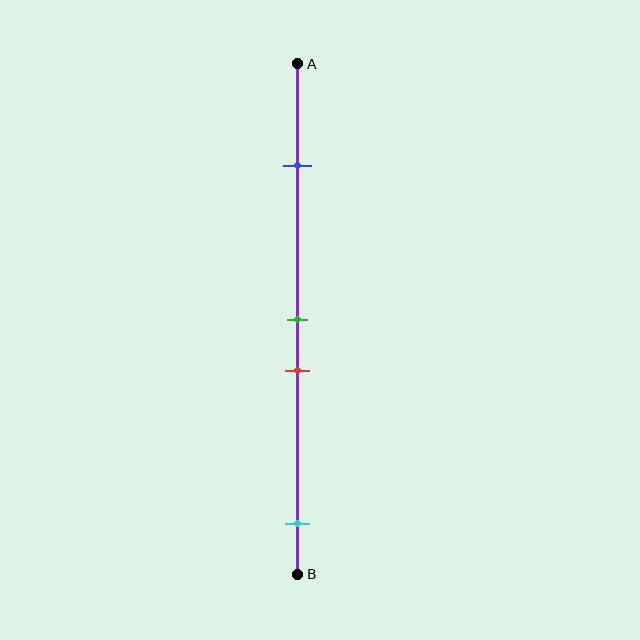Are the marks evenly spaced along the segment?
No, the marks are not evenly spaced.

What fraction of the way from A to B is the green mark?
The green mark is approximately 50% (0.5) of the way from A to B.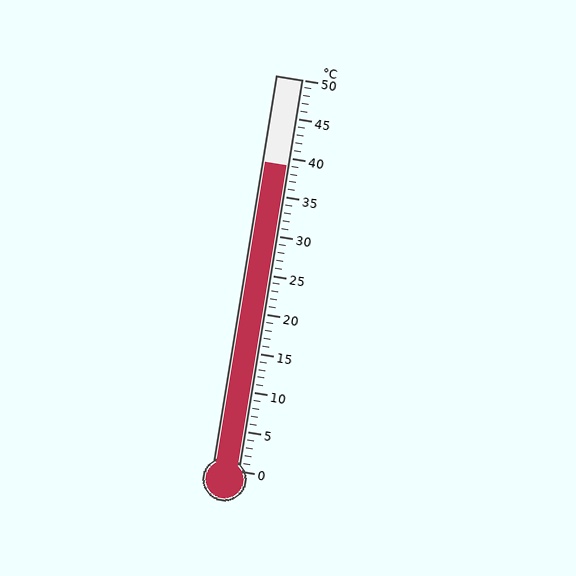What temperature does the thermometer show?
The thermometer shows approximately 39°C.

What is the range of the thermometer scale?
The thermometer scale ranges from 0°C to 50°C.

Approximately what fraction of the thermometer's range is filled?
The thermometer is filled to approximately 80% of its range.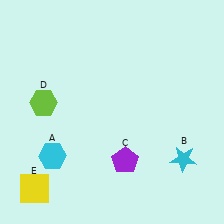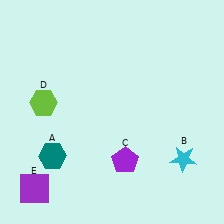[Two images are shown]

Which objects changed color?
A changed from cyan to teal. E changed from yellow to purple.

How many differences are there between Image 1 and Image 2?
There are 2 differences between the two images.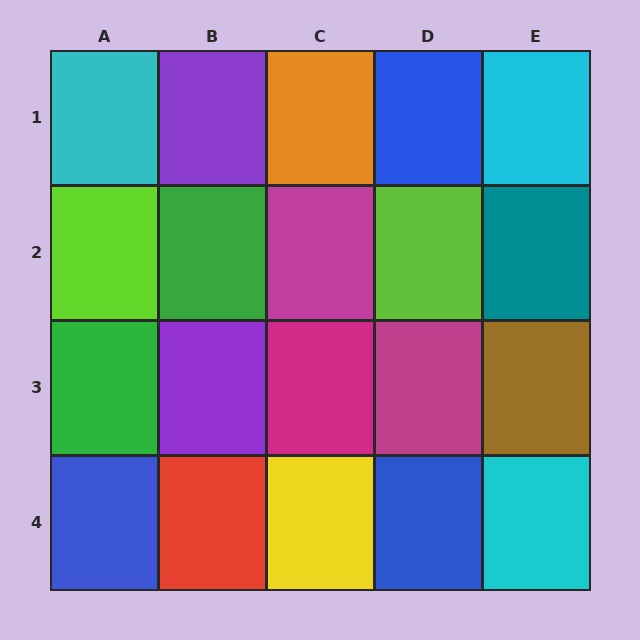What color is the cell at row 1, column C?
Orange.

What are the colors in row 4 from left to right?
Blue, red, yellow, blue, cyan.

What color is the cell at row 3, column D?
Magenta.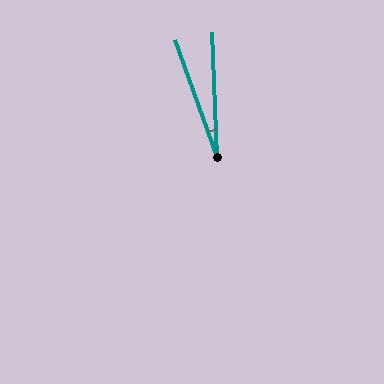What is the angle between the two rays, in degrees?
Approximately 17 degrees.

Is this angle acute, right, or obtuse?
It is acute.